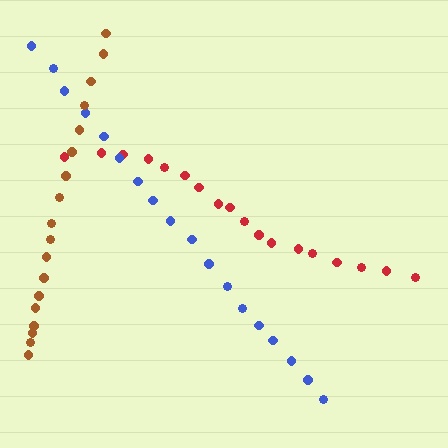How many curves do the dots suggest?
There are 3 distinct paths.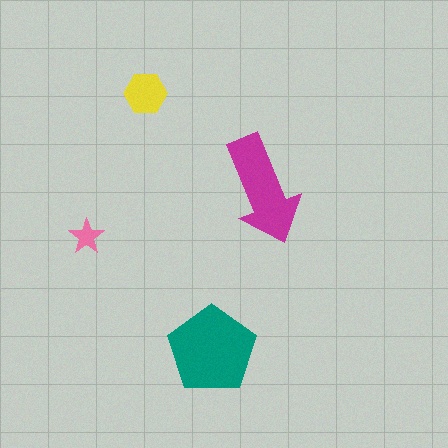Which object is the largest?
The teal pentagon.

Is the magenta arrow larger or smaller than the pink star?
Larger.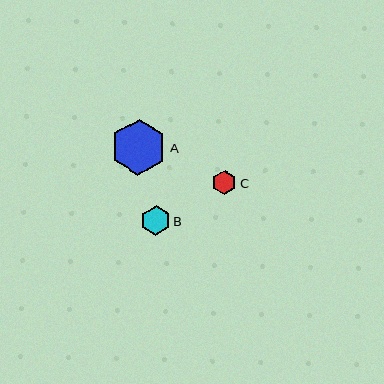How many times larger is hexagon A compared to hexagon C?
Hexagon A is approximately 2.3 times the size of hexagon C.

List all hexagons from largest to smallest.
From largest to smallest: A, B, C.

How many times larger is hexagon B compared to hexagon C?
Hexagon B is approximately 1.2 times the size of hexagon C.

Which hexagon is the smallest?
Hexagon C is the smallest with a size of approximately 24 pixels.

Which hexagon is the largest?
Hexagon A is the largest with a size of approximately 56 pixels.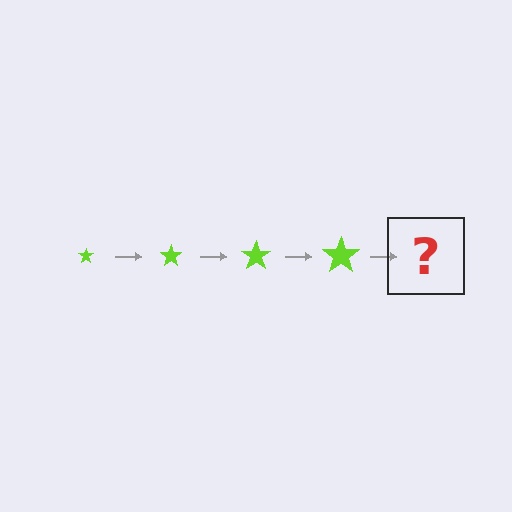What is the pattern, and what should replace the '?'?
The pattern is that the star gets progressively larger each step. The '?' should be a lime star, larger than the previous one.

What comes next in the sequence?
The next element should be a lime star, larger than the previous one.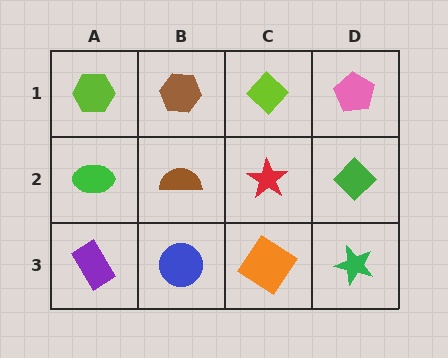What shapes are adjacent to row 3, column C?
A red star (row 2, column C), a blue circle (row 3, column B), a green star (row 3, column D).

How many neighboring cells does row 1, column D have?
2.